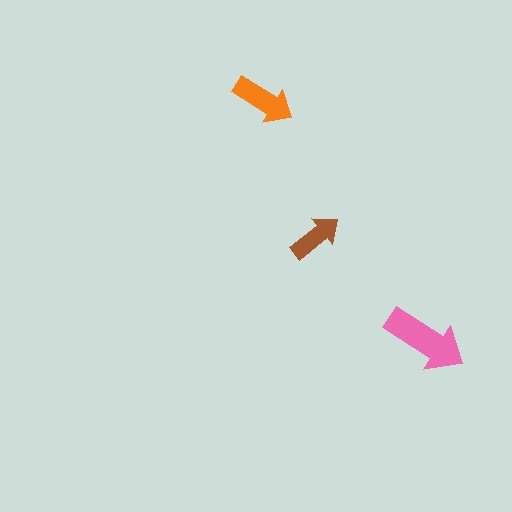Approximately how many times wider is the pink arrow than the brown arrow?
About 1.5 times wider.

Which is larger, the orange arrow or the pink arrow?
The pink one.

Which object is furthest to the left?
The orange arrow is leftmost.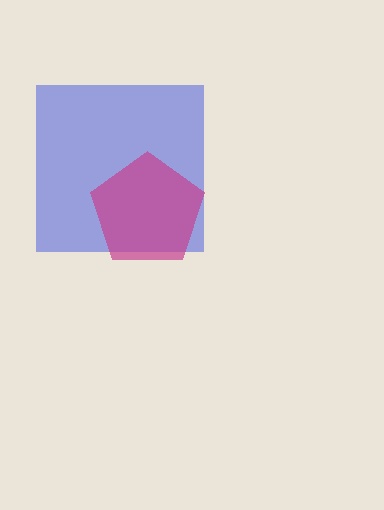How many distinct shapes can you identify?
There are 2 distinct shapes: a blue square, a magenta pentagon.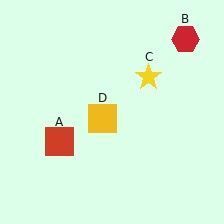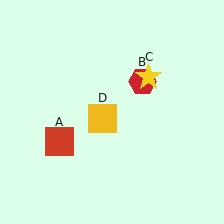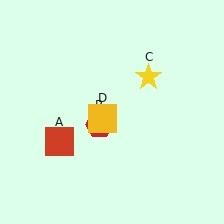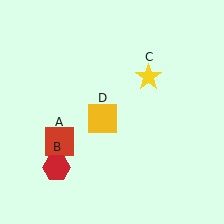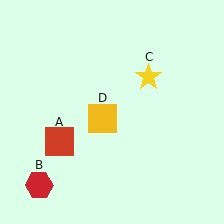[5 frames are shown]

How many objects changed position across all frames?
1 object changed position: red hexagon (object B).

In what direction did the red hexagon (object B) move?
The red hexagon (object B) moved down and to the left.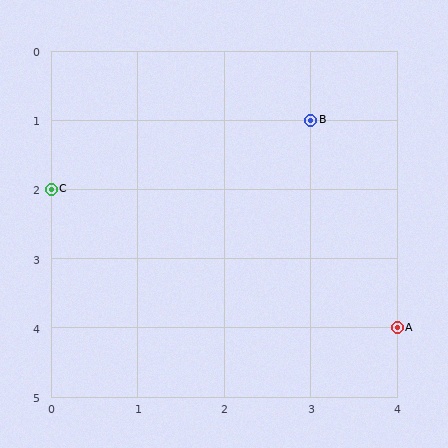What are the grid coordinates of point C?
Point C is at grid coordinates (0, 2).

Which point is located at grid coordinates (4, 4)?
Point A is at (4, 4).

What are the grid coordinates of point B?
Point B is at grid coordinates (3, 1).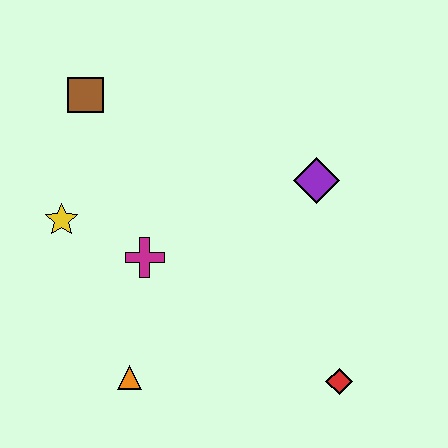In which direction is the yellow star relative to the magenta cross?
The yellow star is to the left of the magenta cross.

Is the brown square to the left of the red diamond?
Yes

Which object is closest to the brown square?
The yellow star is closest to the brown square.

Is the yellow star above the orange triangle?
Yes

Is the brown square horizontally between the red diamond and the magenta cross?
No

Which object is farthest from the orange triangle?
The brown square is farthest from the orange triangle.